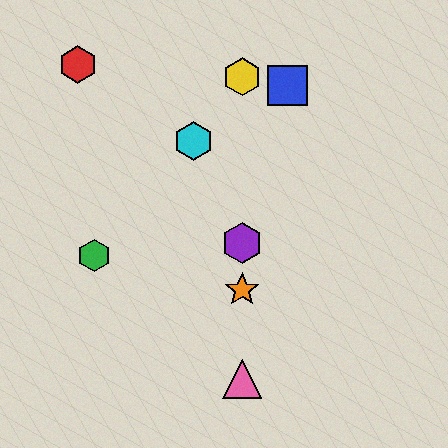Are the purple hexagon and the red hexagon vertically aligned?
No, the purple hexagon is at x≈242 and the red hexagon is at x≈78.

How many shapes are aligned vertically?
4 shapes (the yellow hexagon, the purple hexagon, the orange star, the pink triangle) are aligned vertically.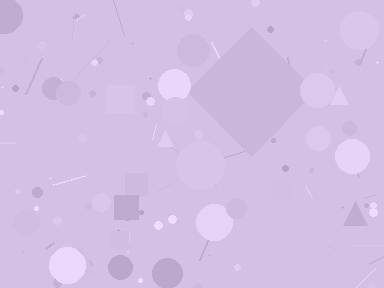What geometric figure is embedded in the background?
A diamond is embedded in the background.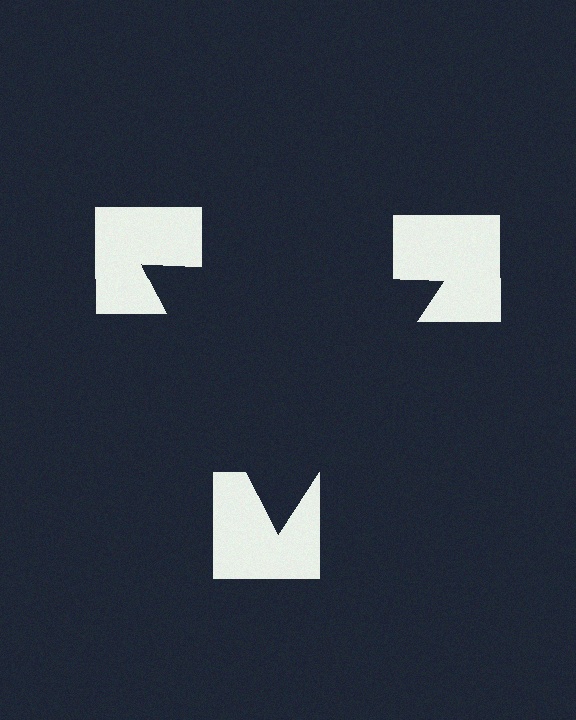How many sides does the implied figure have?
3 sides.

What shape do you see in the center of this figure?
An illusory triangle — its edges are inferred from the aligned wedge cuts in the notched squares, not physically drawn.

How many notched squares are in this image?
There are 3 — one at each vertex of the illusory triangle.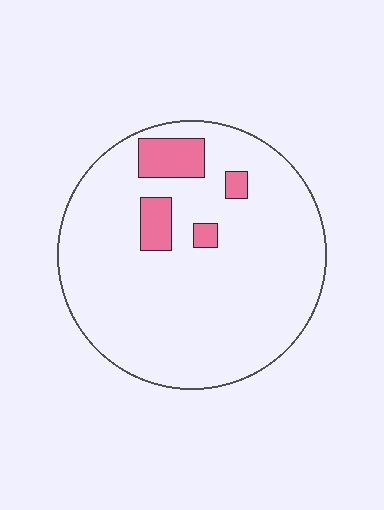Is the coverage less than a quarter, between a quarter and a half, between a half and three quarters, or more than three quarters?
Less than a quarter.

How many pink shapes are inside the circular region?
4.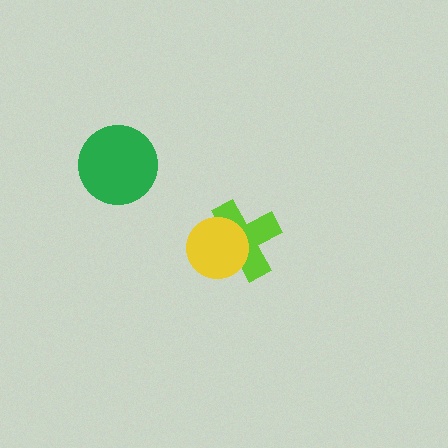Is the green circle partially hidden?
No, no other shape covers it.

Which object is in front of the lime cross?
The yellow circle is in front of the lime cross.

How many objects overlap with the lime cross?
1 object overlaps with the lime cross.